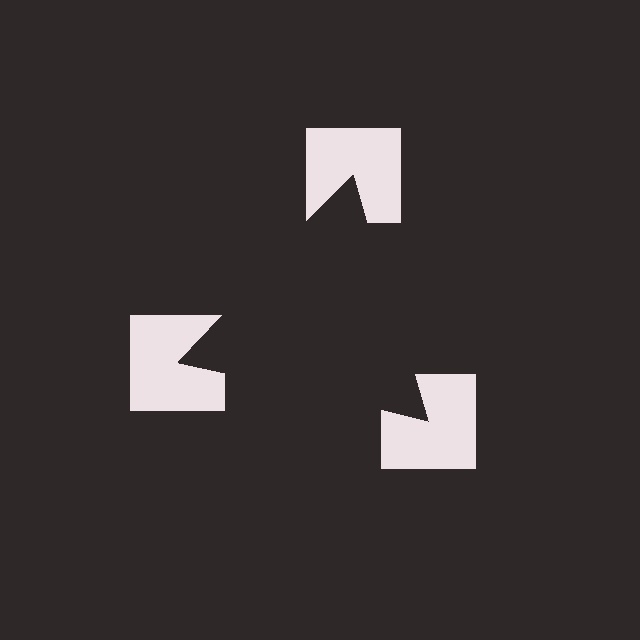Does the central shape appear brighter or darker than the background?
It typically appears slightly darker than the background, even though no actual brightness change is drawn.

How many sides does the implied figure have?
3 sides.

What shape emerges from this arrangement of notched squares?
An illusory triangle — its edges are inferred from the aligned wedge cuts in the notched squares, not physically drawn.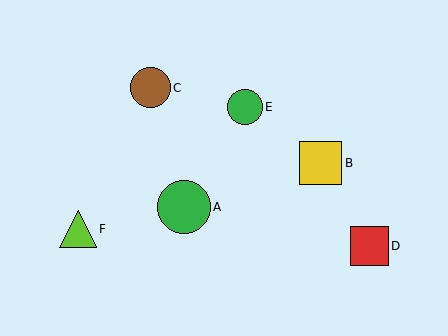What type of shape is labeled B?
Shape B is a yellow square.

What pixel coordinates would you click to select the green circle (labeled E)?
Click at (245, 107) to select the green circle E.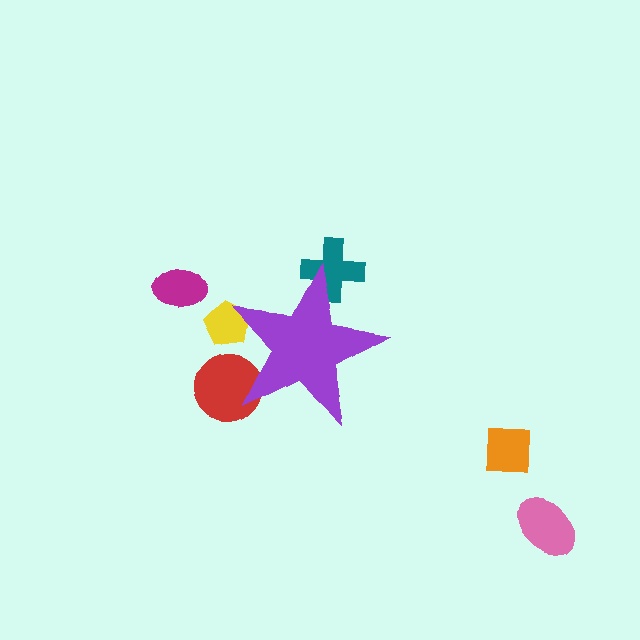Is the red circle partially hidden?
Yes, the red circle is partially hidden behind the purple star.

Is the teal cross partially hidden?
Yes, the teal cross is partially hidden behind the purple star.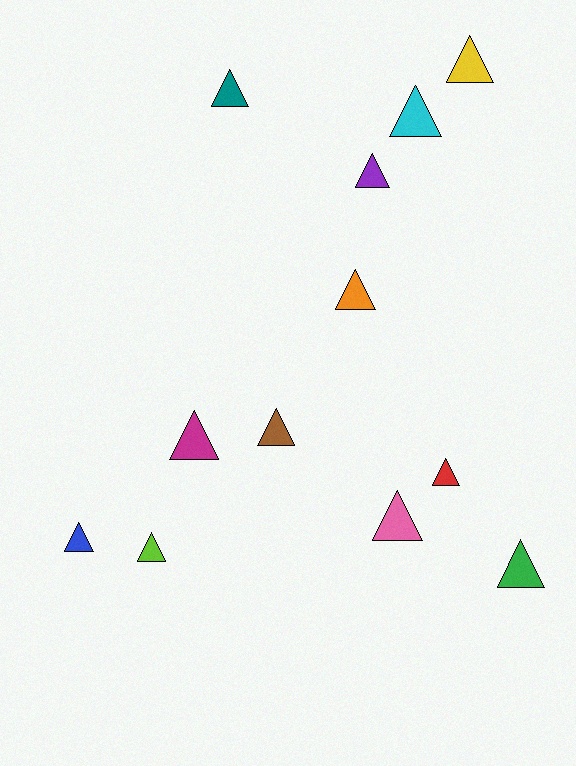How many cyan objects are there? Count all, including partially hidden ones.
There is 1 cyan object.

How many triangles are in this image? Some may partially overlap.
There are 12 triangles.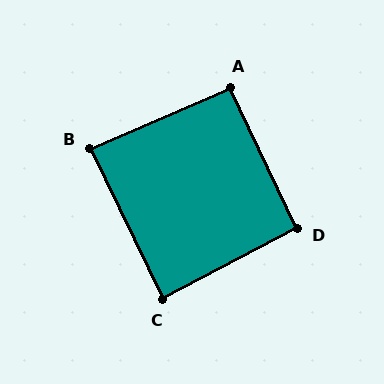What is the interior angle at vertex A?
Approximately 92 degrees (approximately right).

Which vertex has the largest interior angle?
D, at approximately 92 degrees.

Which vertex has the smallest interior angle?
B, at approximately 88 degrees.